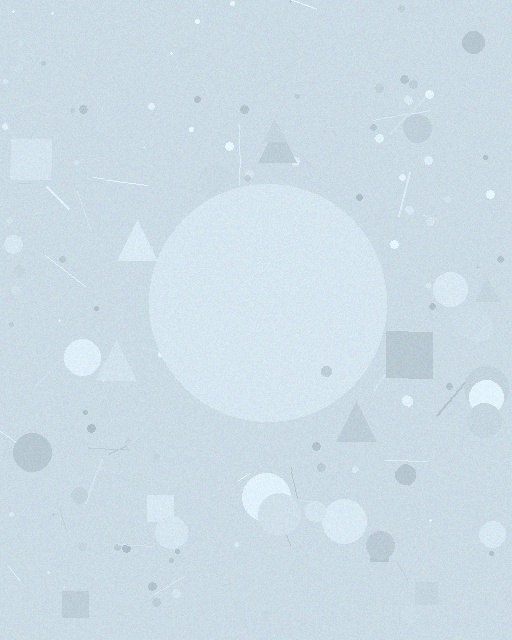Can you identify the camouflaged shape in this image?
The camouflaged shape is a circle.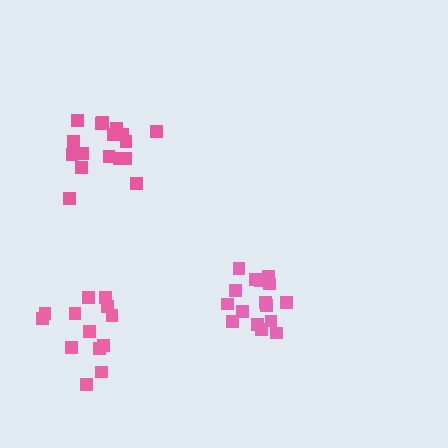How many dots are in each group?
Group 1: 13 dots, Group 2: 16 dots, Group 3: 17 dots (46 total).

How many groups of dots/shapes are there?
There are 3 groups.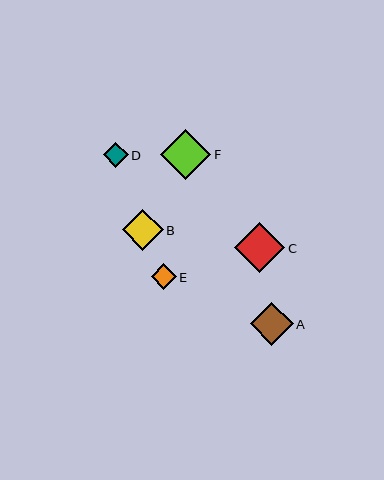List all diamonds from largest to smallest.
From largest to smallest: F, C, A, B, E, D.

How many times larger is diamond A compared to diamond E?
Diamond A is approximately 1.7 times the size of diamond E.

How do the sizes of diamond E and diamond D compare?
Diamond E and diamond D are approximately the same size.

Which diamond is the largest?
Diamond F is the largest with a size of approximately 50 pixels.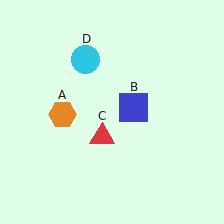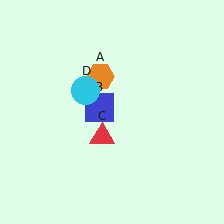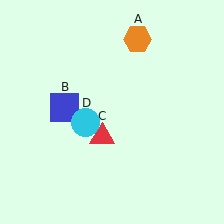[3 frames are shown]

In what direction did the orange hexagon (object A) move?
The orange hexagon (object A) moved up and to the right.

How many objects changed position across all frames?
3 objects changed position: orange hexagon (object A), blue square (object B), cyan circle (object D).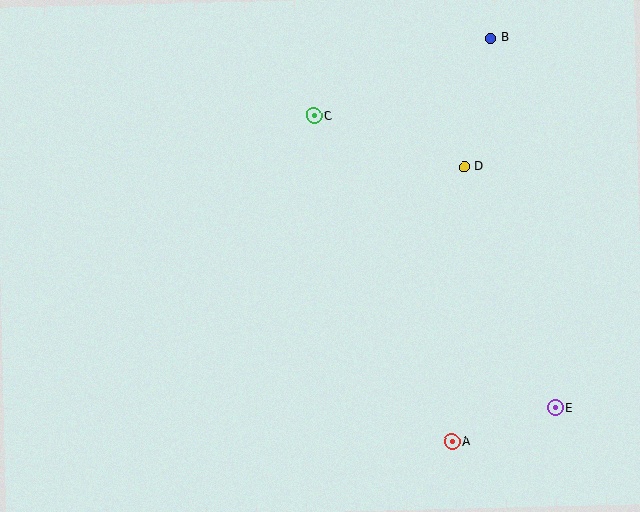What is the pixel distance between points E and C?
The distance between E and C is 379 pixels.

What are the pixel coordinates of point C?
Point C is at (314, 116).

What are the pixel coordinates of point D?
Point D is at (464, 167).